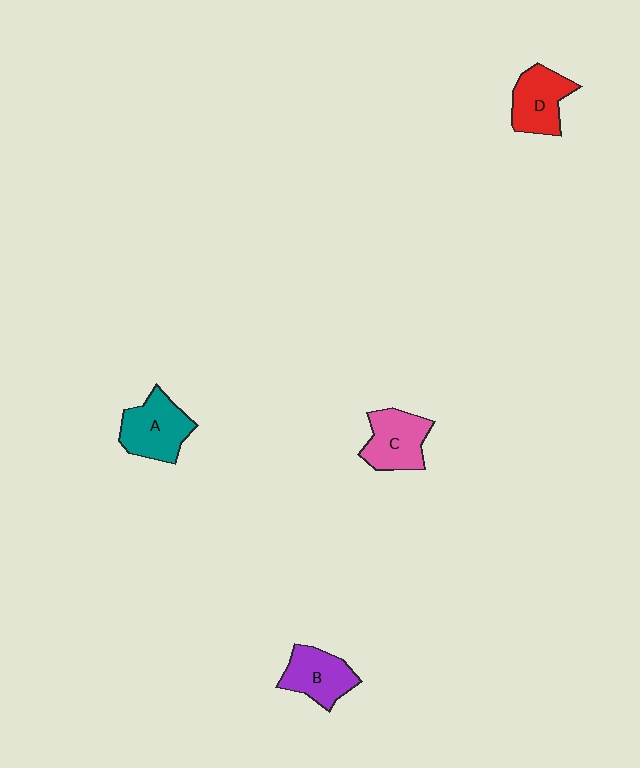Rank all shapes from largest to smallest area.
From largest to smallest: A (teal), C (pink), D (red), B (purple).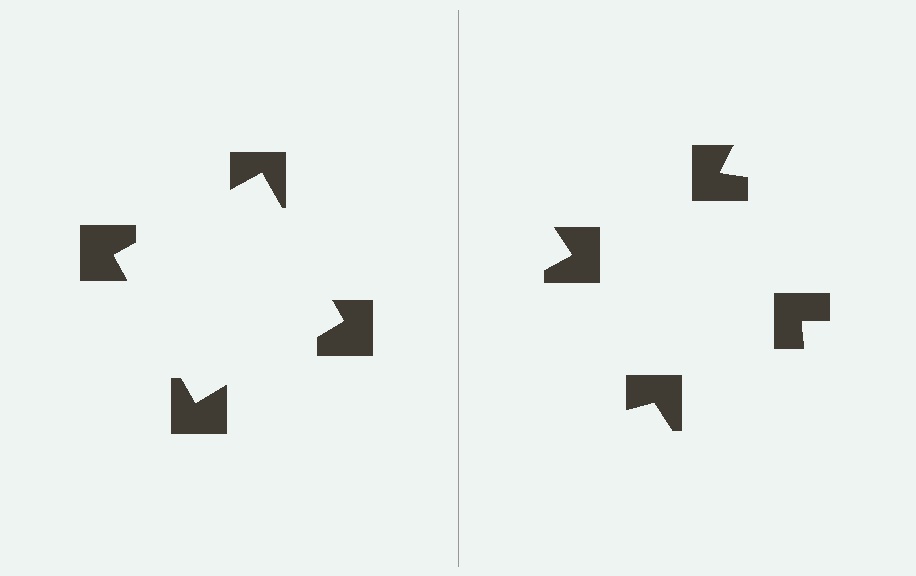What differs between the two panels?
The notched squares are positioned identically on both sides; only the wedge orientations differ. On the left they align to a square; on the right they are misaligned.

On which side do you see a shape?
An illusory square appears on the left side. On the right side the wedge cuts are rotated, so no coherent shape forms.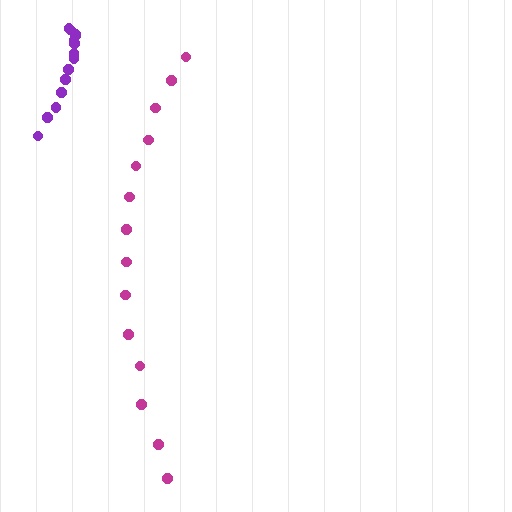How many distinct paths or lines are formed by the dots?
There are 2 distinct paths.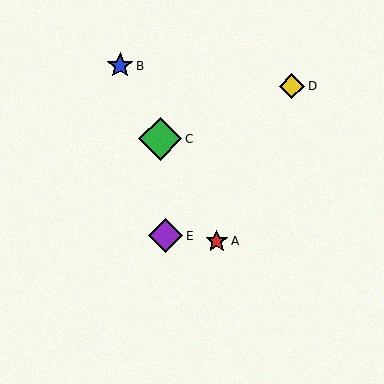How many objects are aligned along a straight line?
3 objects (A, B, C) are aligned along a straight line.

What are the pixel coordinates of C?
Object C is at (160, 139).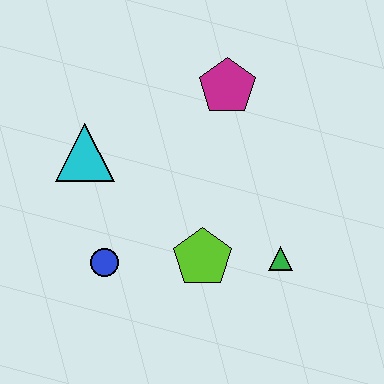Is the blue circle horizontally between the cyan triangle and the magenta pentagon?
Yes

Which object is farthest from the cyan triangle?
The green triangle is farthest from the cyan triangle.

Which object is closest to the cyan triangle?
The blue circle is closest to the cyan triangle.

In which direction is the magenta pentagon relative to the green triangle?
The magenta pentagon is above the green triangle.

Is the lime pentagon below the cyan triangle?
Yes